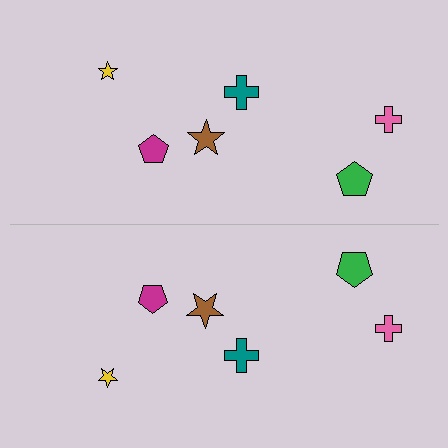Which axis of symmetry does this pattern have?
The pattern has a horizontal axis of symmetry running through the center of the image.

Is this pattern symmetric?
Yes, this pattern has bilateral (reflection) symmetry.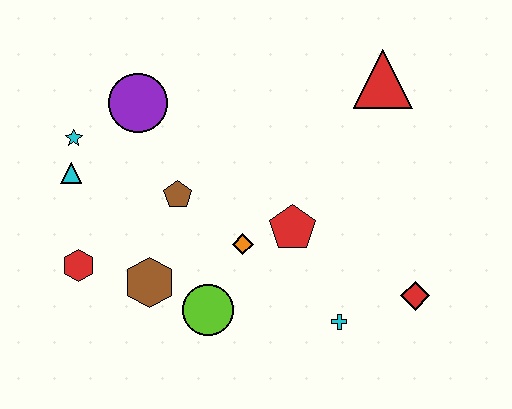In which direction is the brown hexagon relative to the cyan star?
The brown hexagon is below the cyan star.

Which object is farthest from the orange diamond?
The red triangle is farthest from the orange diamond.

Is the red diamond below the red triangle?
Yes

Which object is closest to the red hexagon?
The brown hexagon is closest to the red hexagon.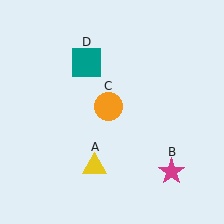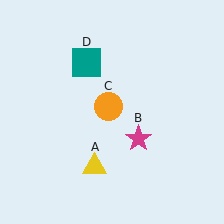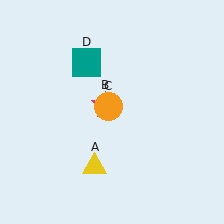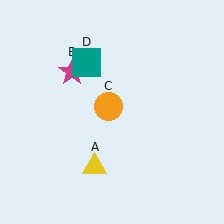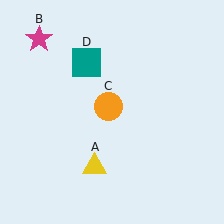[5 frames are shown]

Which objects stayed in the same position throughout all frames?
Yellow triangle (object A) and orange circle (object C) and teal square (object D) remained stationary.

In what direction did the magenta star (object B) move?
The magenta star (object B) moved up and to the left.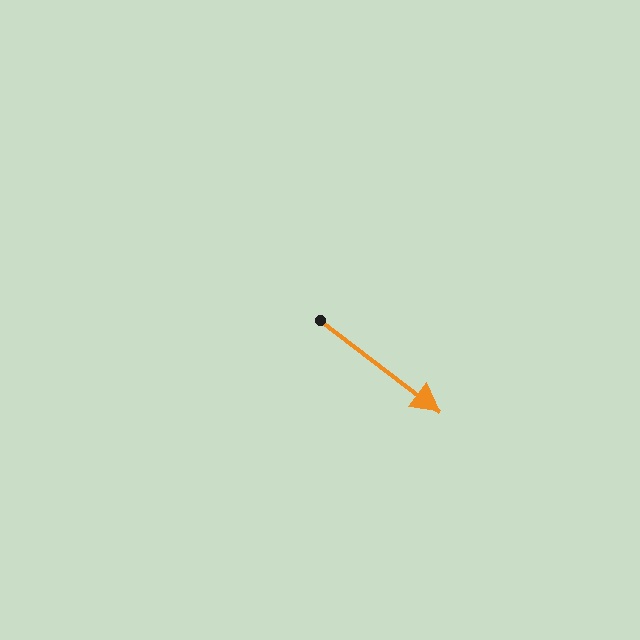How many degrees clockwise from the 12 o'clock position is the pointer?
Approximately 127 degrees.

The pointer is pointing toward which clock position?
Roughly 4 o'clock.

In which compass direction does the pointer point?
Southeast.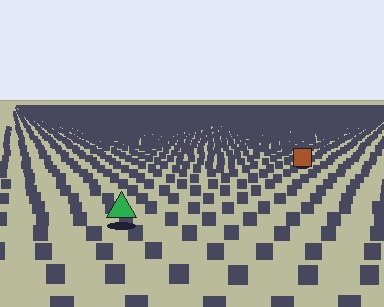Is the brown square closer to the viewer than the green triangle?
No. The green triangle is closer — you can tell from the texture gradient: the ground texture is coarser near it.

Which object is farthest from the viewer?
The brown square is farthest from the viewer. It appears smaller and the ground texture around it is denser.